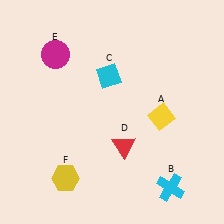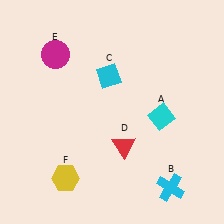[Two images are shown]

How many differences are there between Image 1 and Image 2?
There is 1 difference between the two images.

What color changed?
The diamond (A) changed from yellow in Image 1 to cyan in Image 2.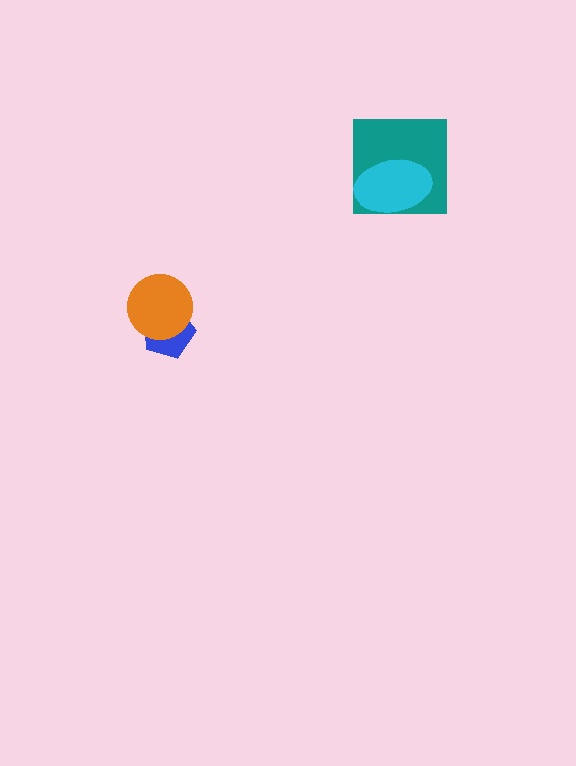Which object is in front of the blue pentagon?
The orange circle is in front of the blue pentagon.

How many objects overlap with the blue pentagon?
1 object overlaps with the blue pentagon.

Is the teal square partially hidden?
Yes, it is partially covered by another shape.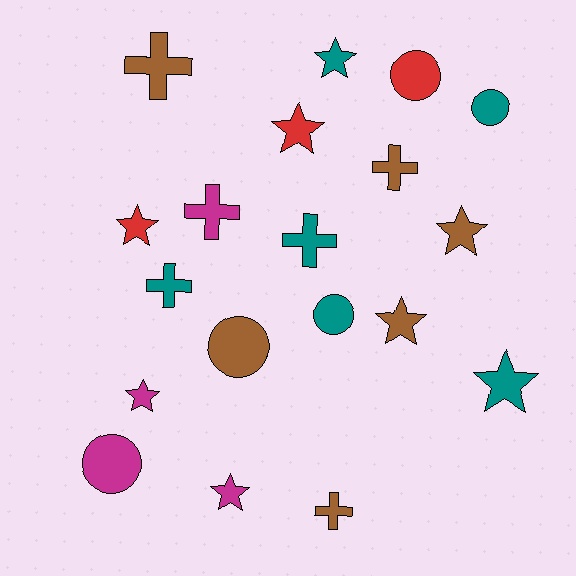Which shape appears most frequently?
Star, with 8 objects.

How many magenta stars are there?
There are 2 magenta stars.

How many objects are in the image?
There are 19 objects.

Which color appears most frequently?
Brown, with 6 objects.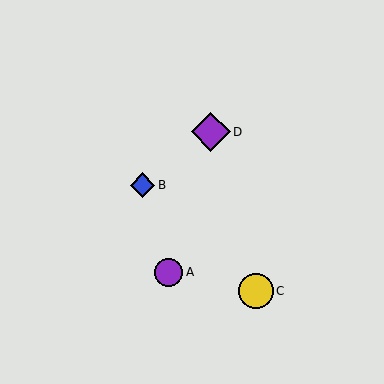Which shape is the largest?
The purple diamond (labeled D) is the largest.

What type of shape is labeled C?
Shape C is a yellow circle.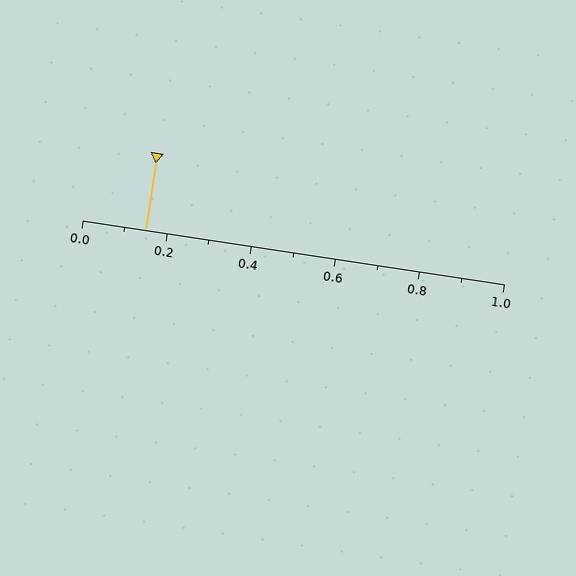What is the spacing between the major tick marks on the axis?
The major ticks are spaced 0.2 apart.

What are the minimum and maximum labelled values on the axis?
The axis runs from 0.0 to 1.0.